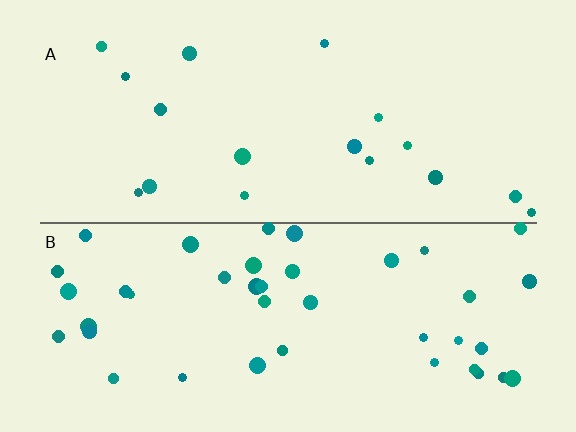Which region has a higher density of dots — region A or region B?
B (the bottom).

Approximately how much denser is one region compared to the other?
Approximately 2.4× — region B over region A.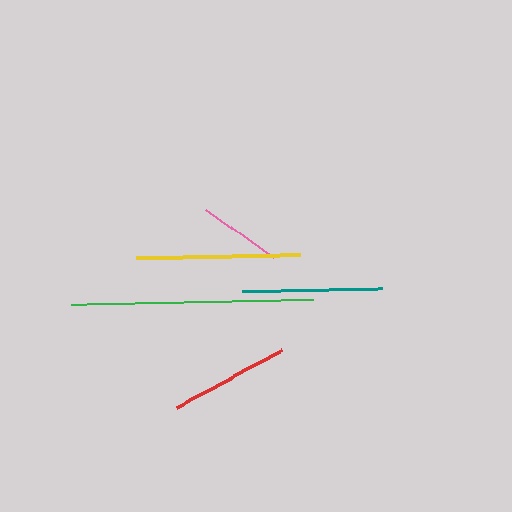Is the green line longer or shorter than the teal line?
The green line is longer than the teal line.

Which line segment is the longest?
The green line is the longest at approximately 242 pixels.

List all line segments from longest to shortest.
From longest to shortest: green, yellow, teal, red, pink.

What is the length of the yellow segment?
The yellow segment is approximately 164 pixels long.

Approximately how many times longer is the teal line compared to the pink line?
The teal line is approximately 1.7 times the length of the pink line.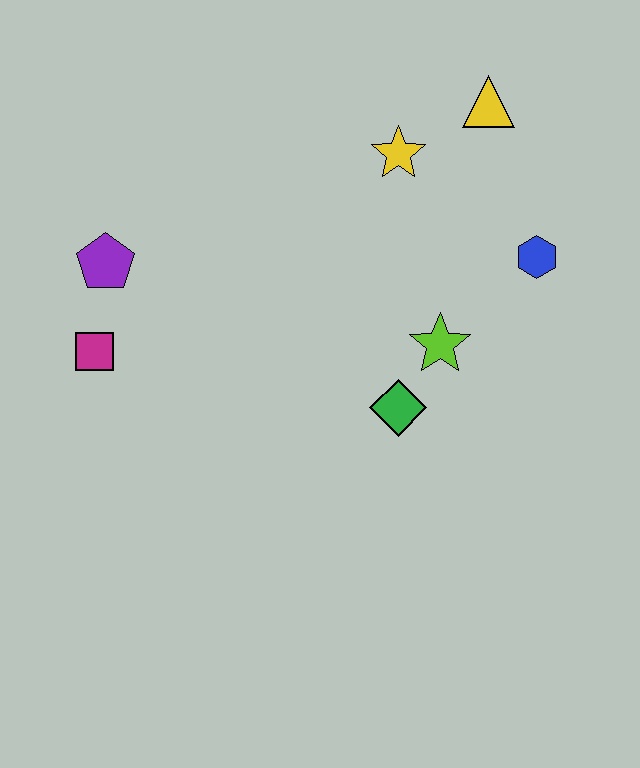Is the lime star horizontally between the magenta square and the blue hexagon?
Yes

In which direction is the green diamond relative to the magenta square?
The green diamond is to the right of the magenta square.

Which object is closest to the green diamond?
The lime star is closest to the green diamond.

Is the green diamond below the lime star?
Yes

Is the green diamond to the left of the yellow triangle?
Yes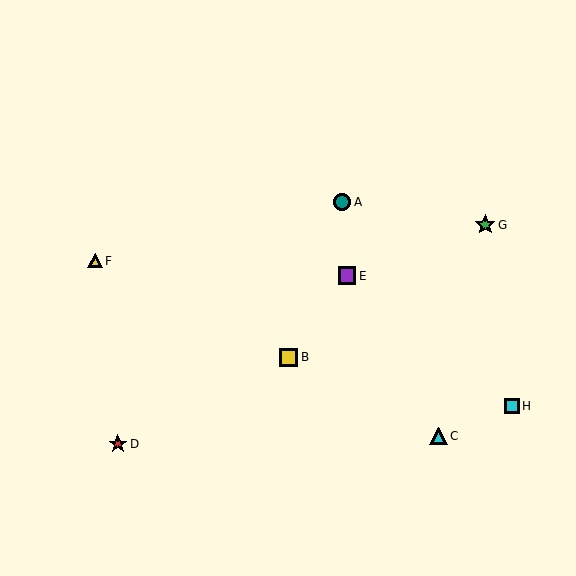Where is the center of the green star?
The center of the green star is at (485, 225).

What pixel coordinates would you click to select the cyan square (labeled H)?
Click at (512, 406) to select the cyan square H.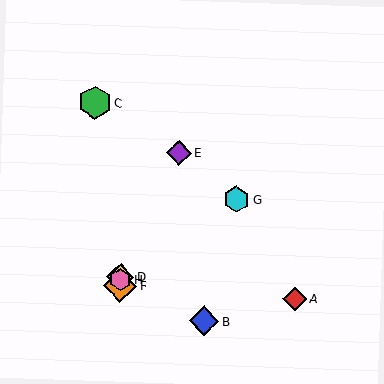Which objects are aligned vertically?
Objects D, F, H are aligned vertically.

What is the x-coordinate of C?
Object C is at x≈95.